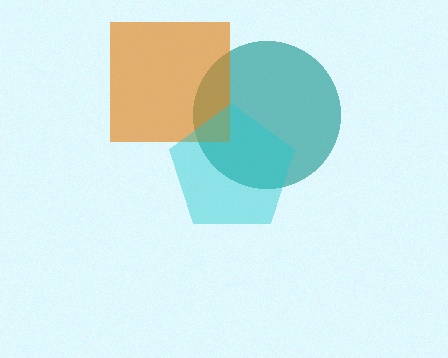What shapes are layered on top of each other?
The layered shapes are: a teal circle, an orange square, a cyan pentagon.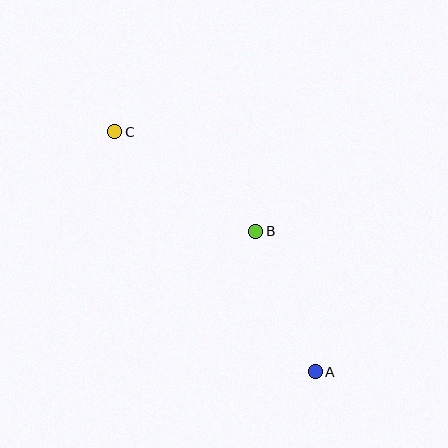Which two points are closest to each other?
Points A and B are closest to each other.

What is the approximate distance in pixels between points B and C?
The distance between B and C is approximately 173 pixels.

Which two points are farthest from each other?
Points A and C are farthest from each other.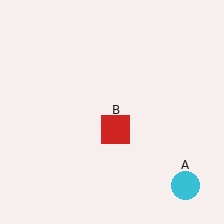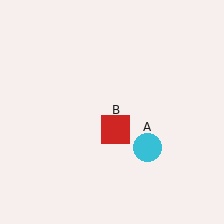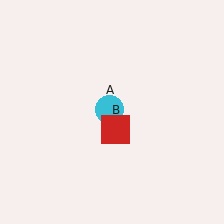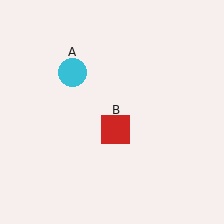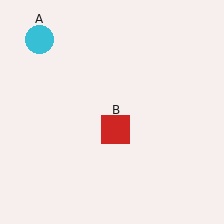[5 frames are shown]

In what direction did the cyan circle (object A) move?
The cyan circle (object A) moved up and to the left.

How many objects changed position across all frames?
1 object changed position: cyan circle (object A).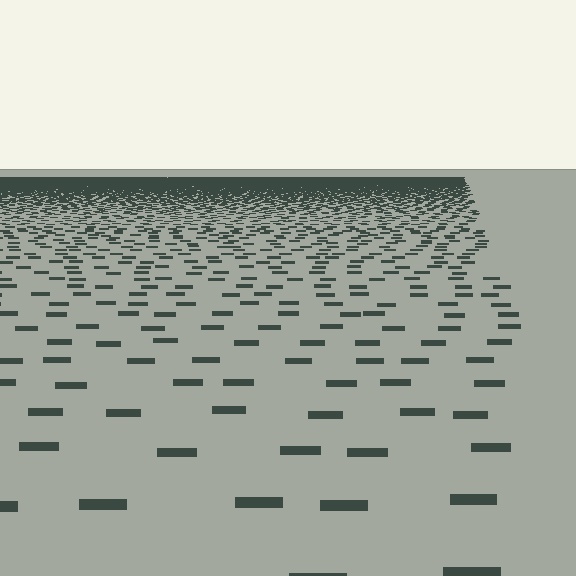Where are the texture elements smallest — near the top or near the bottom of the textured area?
Near the top.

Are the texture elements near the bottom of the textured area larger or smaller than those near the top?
Larger. Near the bottom, elements are closer to the viewer and appear at a bigger on-screen size.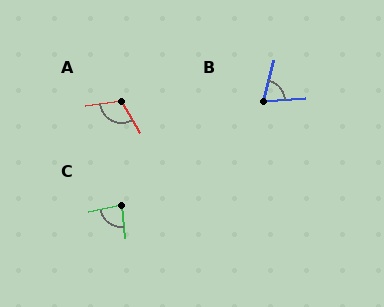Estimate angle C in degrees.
Approximately 84 degrees.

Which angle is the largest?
A, at approximately 114 degrees.